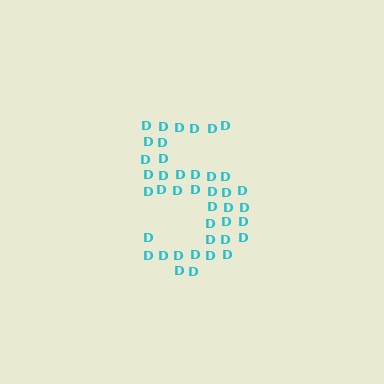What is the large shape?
The large shape is the digit 5.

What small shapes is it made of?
It is made of small letter D's.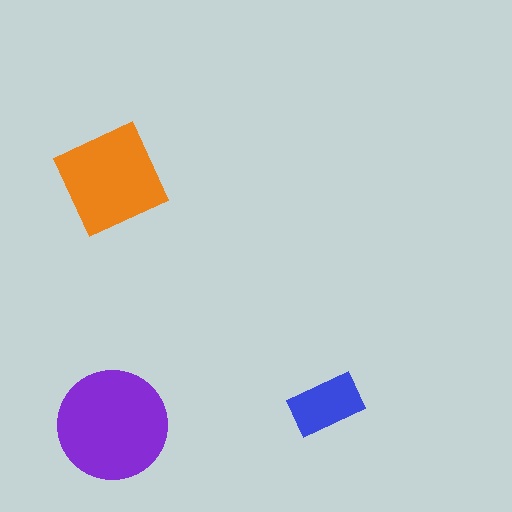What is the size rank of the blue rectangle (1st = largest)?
3rd.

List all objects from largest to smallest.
The purple circle, the orange diamond, the blue rectangle.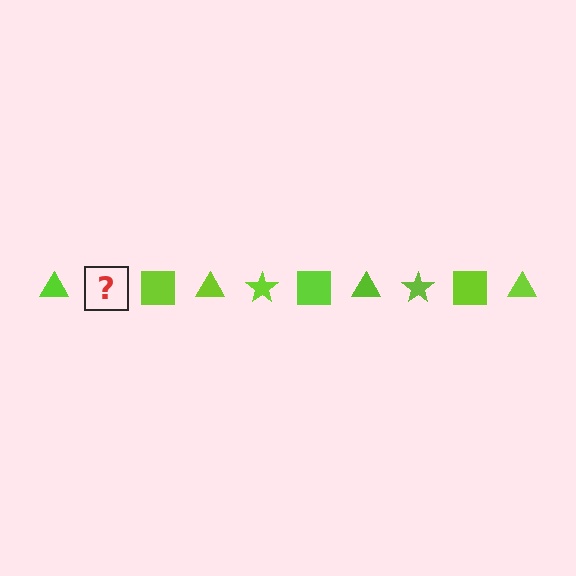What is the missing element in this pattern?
The missing element is a lime star.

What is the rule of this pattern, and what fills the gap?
The rule is that the pattern cycles through triangle, star, square shapes in lime. The gap should be filled with a lime star.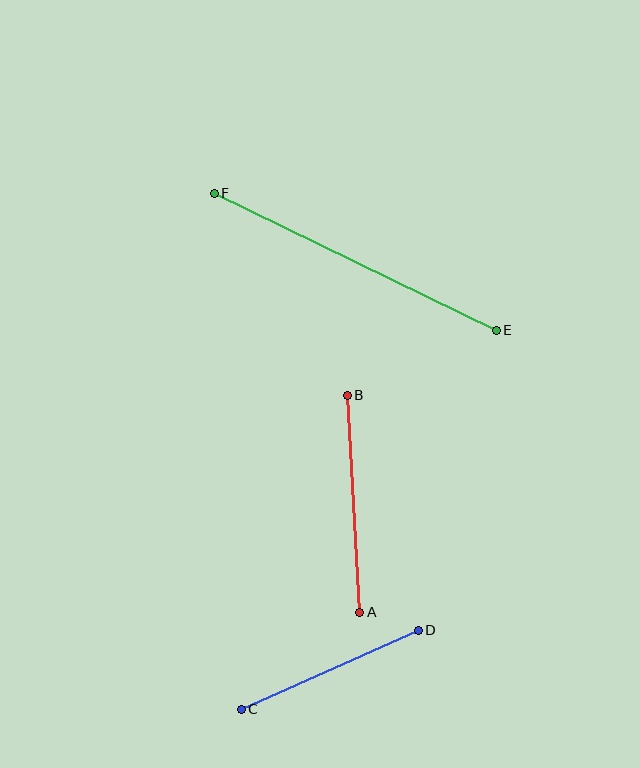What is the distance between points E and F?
The distance is approximately 313 pixels.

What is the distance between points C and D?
The distance is approximately 194 pixels.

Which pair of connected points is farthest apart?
Points E and F are farthest apart.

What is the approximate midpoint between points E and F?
The midpoint is at approximately (355, 262) pixels.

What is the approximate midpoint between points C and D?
The midpoint is at approximately (330, 670) pixels.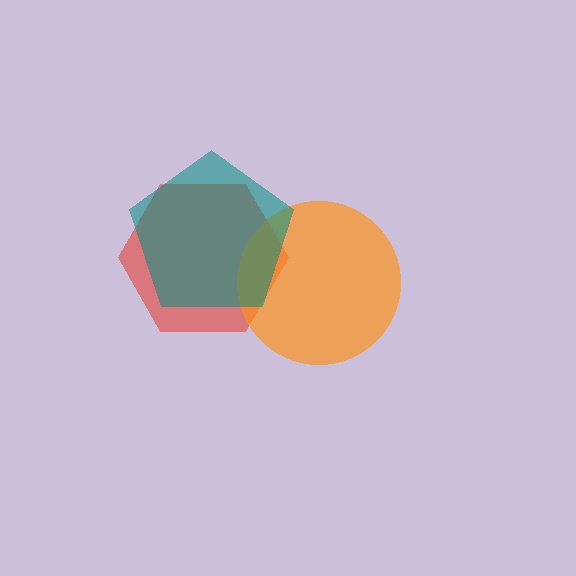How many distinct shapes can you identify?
There are 3 distinct shapes: a red hexagon, an orange circle, a teal pentagon.